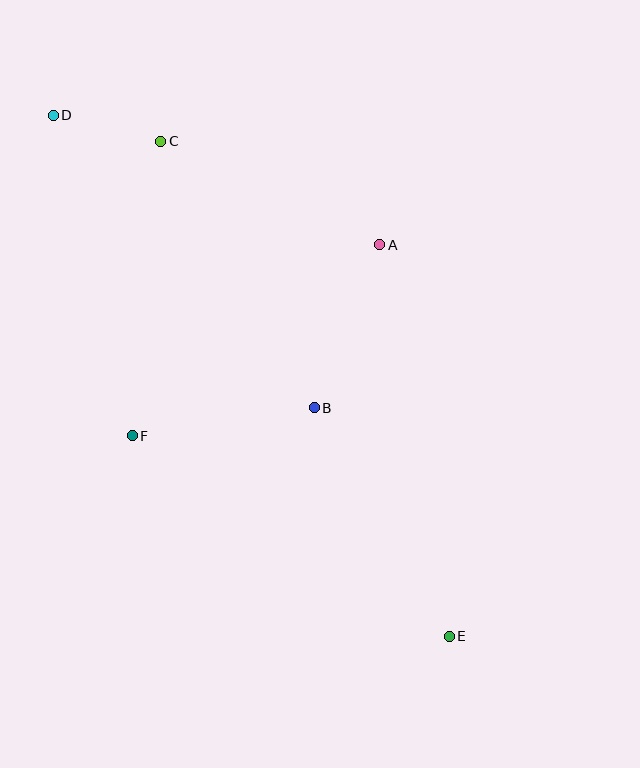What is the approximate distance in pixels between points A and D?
The distance between A and D is approximately 351 pixels.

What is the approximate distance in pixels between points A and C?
The distance between A and C is approximately 242 pixels.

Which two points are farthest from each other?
Points D and E are farthest from each other.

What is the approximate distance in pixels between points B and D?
The distance between B and D is approximately 392 pixels.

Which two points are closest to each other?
Points C and D are closest to each other.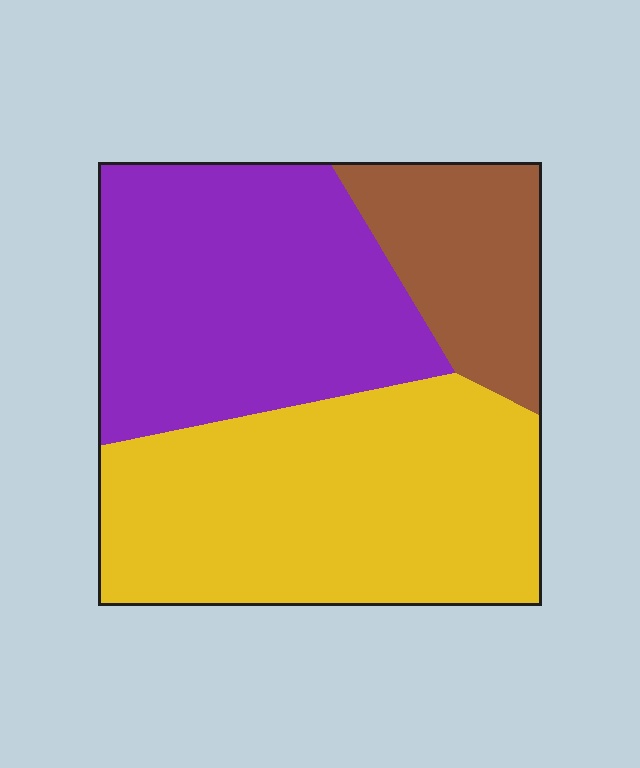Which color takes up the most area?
Yellow, at roughly 45%.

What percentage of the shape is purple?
Purple covers around 40% of the shape.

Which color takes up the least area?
Brown, at roughly 15%.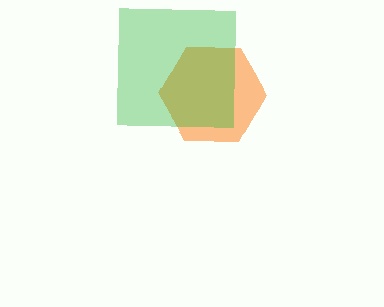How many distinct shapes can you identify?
There are 2 distinct shapes: an orange hexagon, a green square.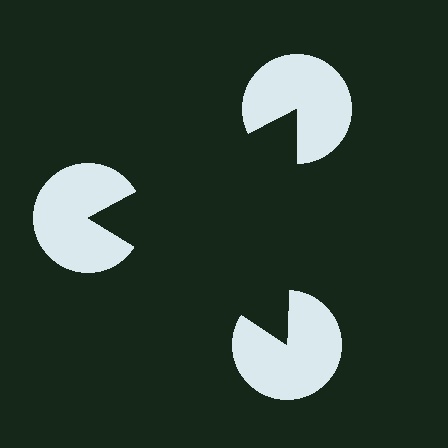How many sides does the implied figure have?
3 sides.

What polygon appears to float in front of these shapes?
An illusory triangle — its edges are inferred from the aligned wedge cuts in the pac-man discs, not physically drawn.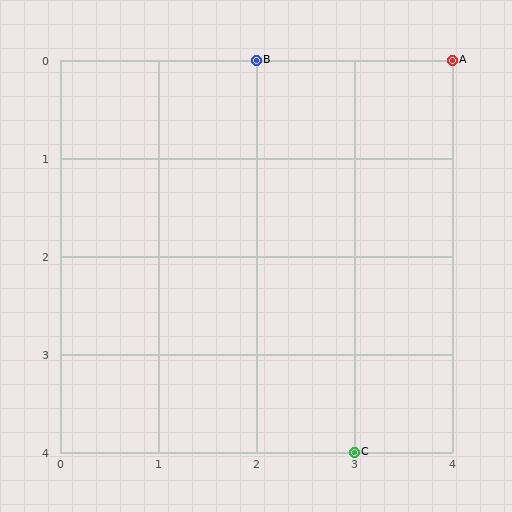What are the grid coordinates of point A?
Point A is at grid coordinates (4, 0).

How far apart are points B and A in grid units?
Points B and A are 2 columns apart.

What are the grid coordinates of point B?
Point B is at grid coordinates (2, 0).